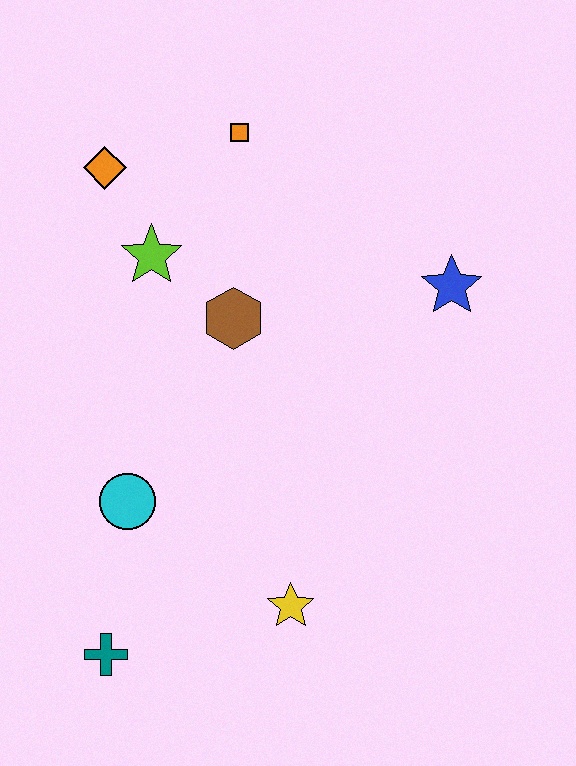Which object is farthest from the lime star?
The teal cross is farthest from the lime star.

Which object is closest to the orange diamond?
The lime star is closest to the orange diamond.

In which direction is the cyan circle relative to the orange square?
The cyan circle is below the orange square.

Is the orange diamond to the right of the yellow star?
No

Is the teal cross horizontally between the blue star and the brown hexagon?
No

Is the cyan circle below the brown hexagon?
Yes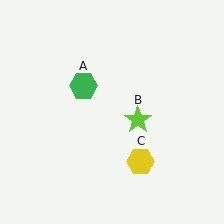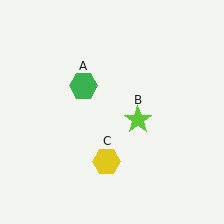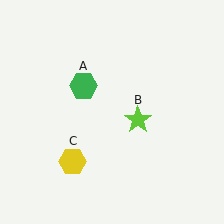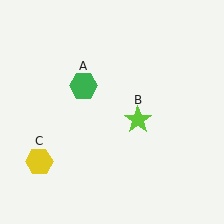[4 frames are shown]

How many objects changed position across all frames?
1 object changed position: yellow hexagon (object C).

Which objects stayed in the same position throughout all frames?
Green hexagon (object A) and lime star (object B) remained stationary.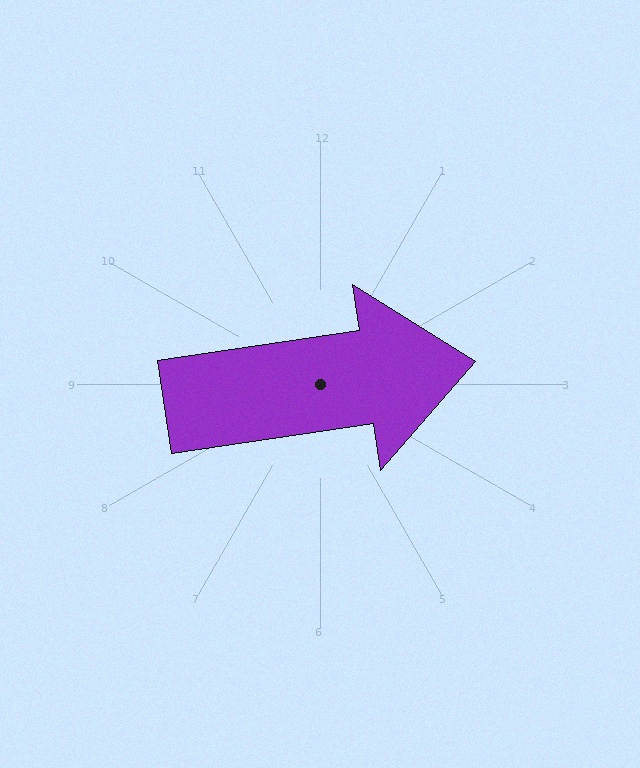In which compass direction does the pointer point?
East.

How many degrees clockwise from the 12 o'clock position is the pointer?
Approximately 82 degrees.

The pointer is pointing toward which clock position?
Roughly 3 o'clock.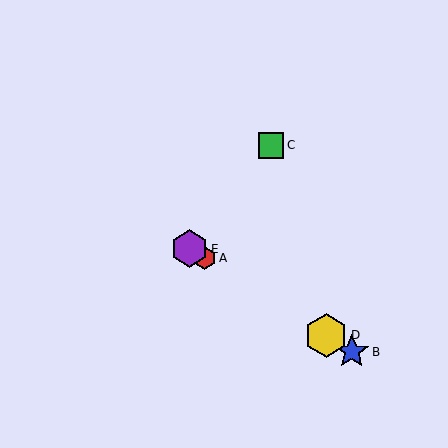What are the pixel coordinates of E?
Object E is at (190, 249).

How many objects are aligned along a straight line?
4 objects (A, B, D, E) are aligned along a straight line.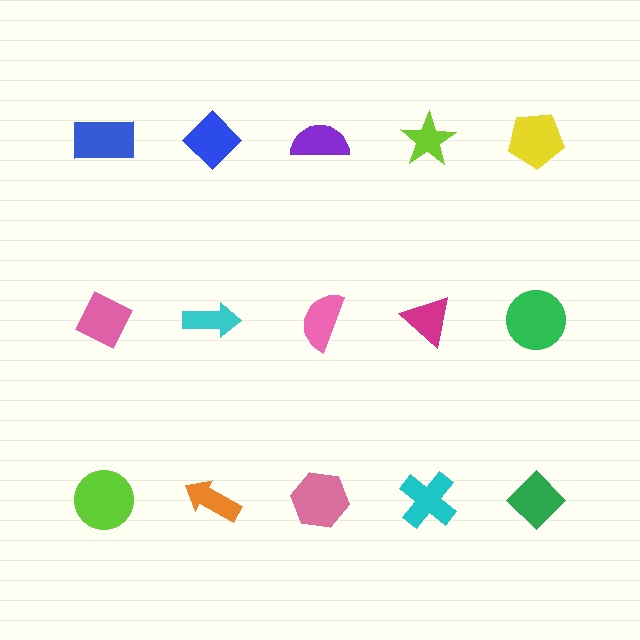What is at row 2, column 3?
A pink semicircle.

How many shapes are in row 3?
5 shapes.